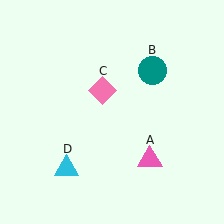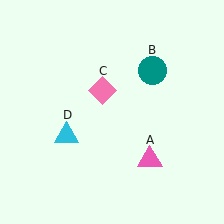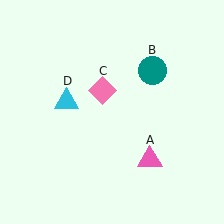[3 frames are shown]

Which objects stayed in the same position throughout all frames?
Pink triangle (object A) and teal circle (object B) and pink diamond (object C) remained stationary.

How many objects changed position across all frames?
1 object changed position: cyan triangle (object D).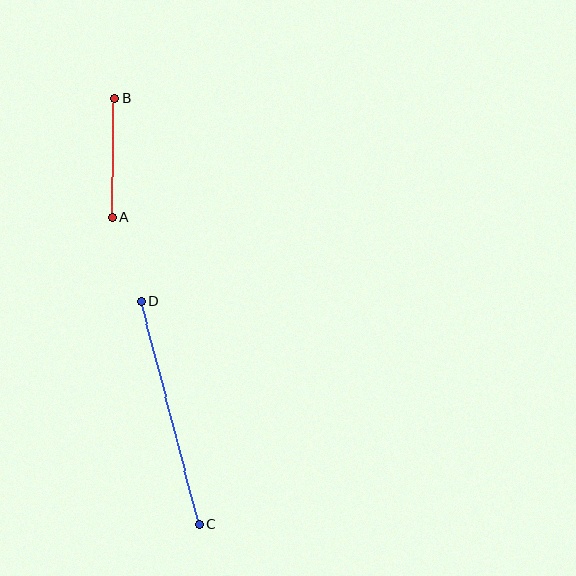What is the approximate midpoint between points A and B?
The midpoint is at approximately (113, 157) pixels.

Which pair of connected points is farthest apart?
Points C and D are farthest apart.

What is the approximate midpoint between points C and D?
The midpoint is at approximately (170, 413) pixels.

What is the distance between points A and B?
The distance is approximately 119 pixels.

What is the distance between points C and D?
The distance is approximately 230 pixels.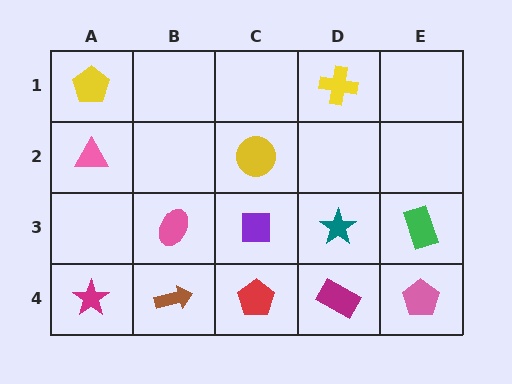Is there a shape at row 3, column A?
No, that cell is empty.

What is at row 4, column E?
A pink pentagon.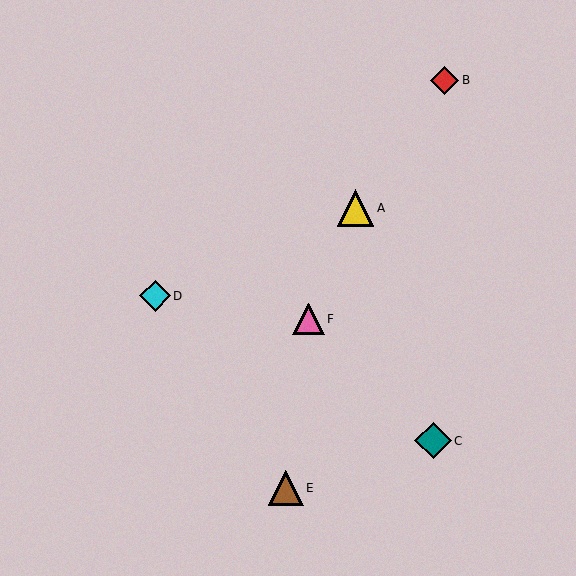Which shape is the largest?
The teal diamond (labeled C) is the largest.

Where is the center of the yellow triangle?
The center of the yellow triangle is at (355, 208).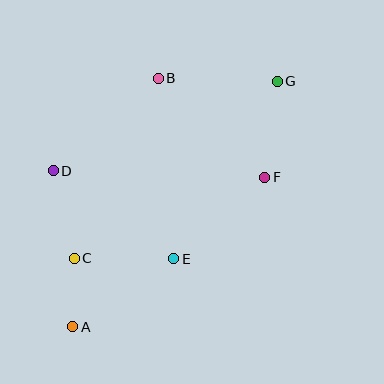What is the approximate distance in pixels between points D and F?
The distance between D and F is approximately 212 pixels.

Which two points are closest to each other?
Points A and C are closest to each other.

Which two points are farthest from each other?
Points A and G are farthest from each other.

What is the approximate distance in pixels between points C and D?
The distance between C and D is approximately 90 pixels.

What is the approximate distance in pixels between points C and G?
The distance between C and G is approximately 269 pixels.